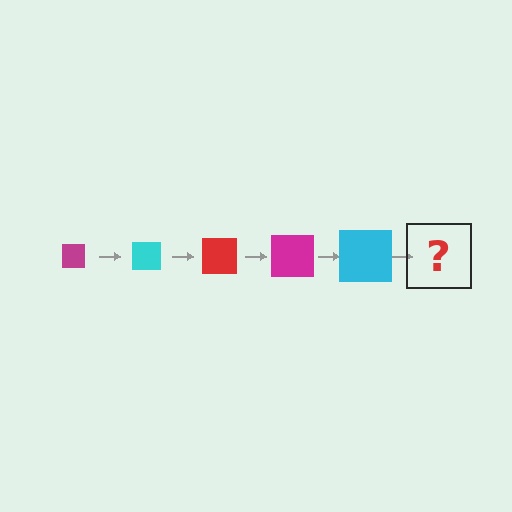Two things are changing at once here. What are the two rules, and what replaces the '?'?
The two rules are that the square grows larger each step and the color cycles through magenta, cyan, and red. The '?' should be a red square, larger than the previous one.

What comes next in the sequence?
The next element should be a red square, larger than the previous one.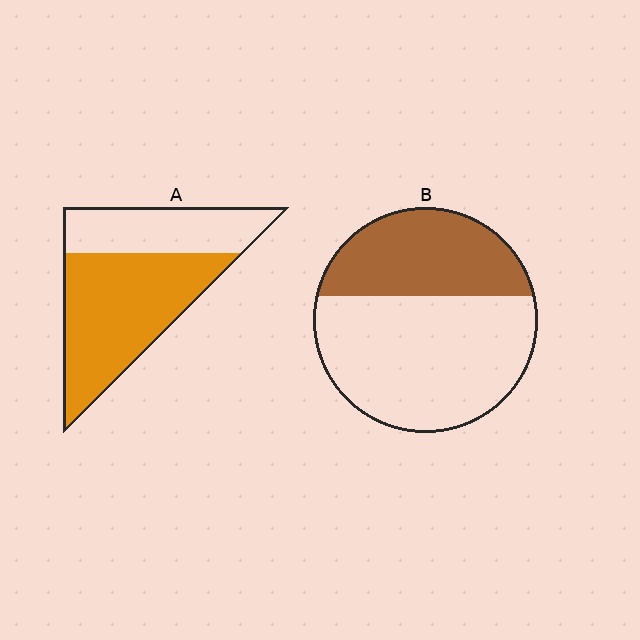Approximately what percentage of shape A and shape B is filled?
A is approximately 65% and B is approximately 35%.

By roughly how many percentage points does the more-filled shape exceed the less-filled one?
By roughly 25 percentage points (A over B).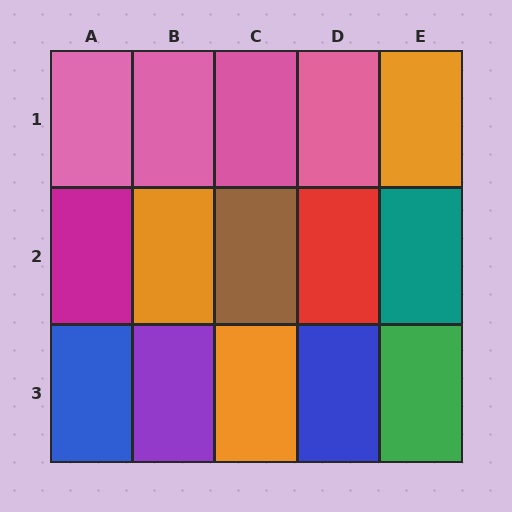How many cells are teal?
1 cell is teal.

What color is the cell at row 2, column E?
Teal.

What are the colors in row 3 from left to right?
Blue, purple, orange, blue, green.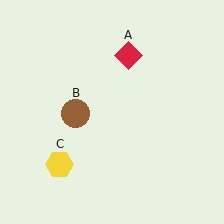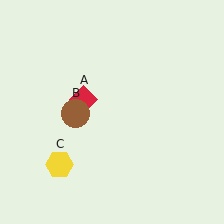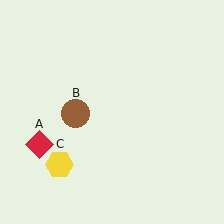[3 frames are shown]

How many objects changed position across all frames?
1 object changed position: red diamond (object A).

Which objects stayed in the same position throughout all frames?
Brown circle (object B) and yellow hexagon (object C) remained stationary.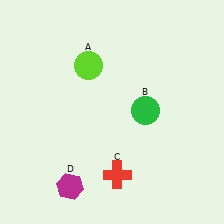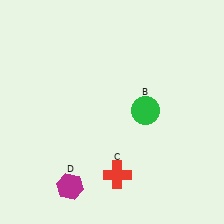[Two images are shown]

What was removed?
The lime circle (A) was removed in Image 2.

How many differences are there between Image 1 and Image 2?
There is 1 difference between the two images.